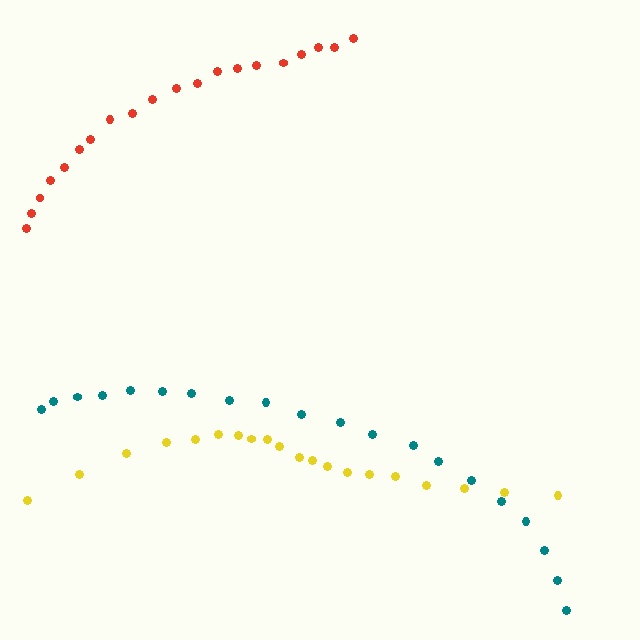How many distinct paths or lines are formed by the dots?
There are 3 distinct paths.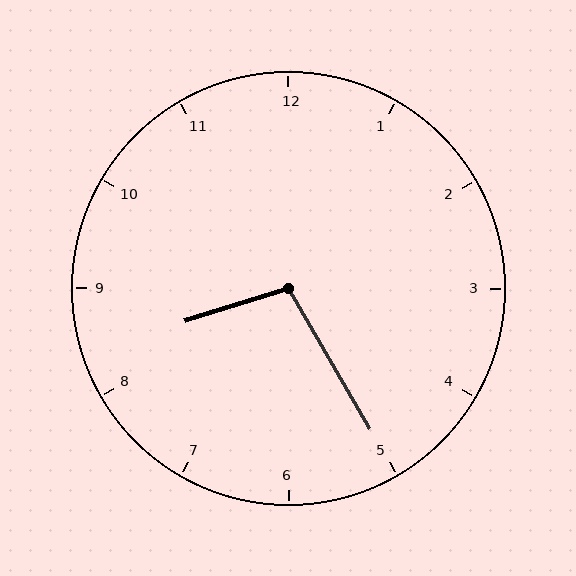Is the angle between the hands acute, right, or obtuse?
It is obtuse.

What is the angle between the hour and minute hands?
Approximately 102 degrees.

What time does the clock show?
8:25.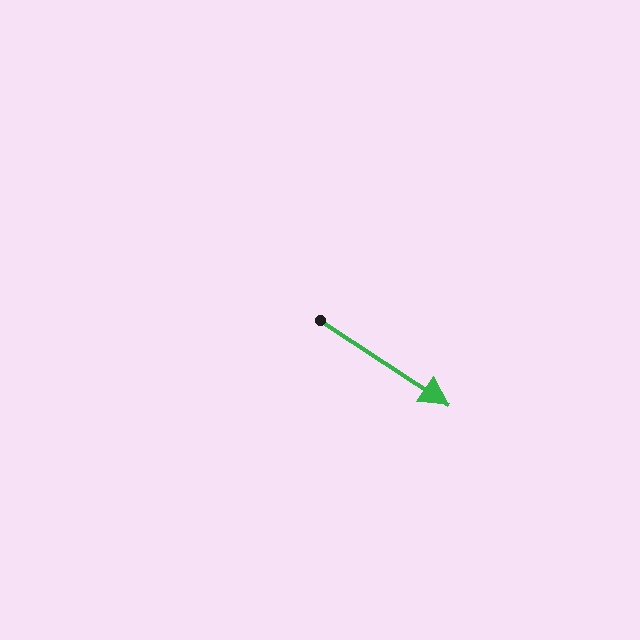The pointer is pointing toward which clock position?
Roughly 4 o'clock.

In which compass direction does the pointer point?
Southeast.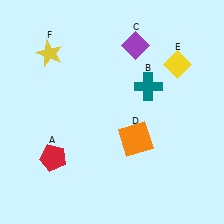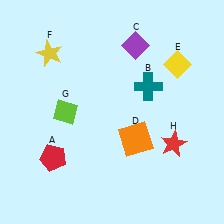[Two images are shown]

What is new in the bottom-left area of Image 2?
A lime diamond (G) was added in the bottom-left area of Image 2.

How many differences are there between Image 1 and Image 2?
There are 2 differences between the two images.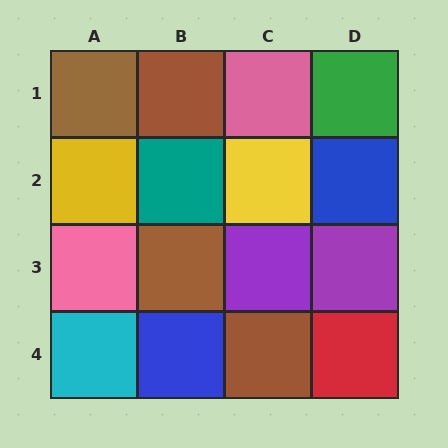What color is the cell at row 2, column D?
Blue.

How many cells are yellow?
2 cells are yellow.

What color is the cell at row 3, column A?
Pink.